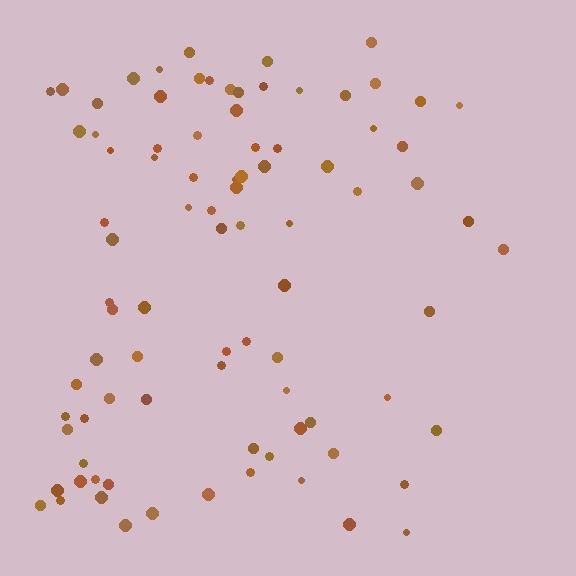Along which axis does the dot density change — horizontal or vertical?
Horizontal.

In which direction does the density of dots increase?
From right to left, with the left side densest.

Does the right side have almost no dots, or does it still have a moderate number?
Still a moderate number, just noticeably fewer than the left.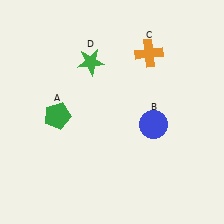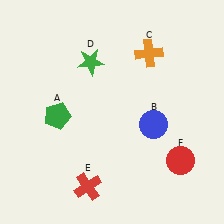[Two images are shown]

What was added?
A red cross (E), a red circle (F) were added in Image 2.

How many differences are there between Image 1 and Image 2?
There are 2 differences between the two images.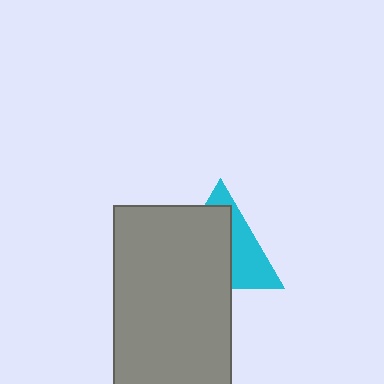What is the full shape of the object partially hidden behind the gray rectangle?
The partially hidden object is a cyan triangle.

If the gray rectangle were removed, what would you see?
You would see the complete cyan triangle.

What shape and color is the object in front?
The object in front is a gray rectangle.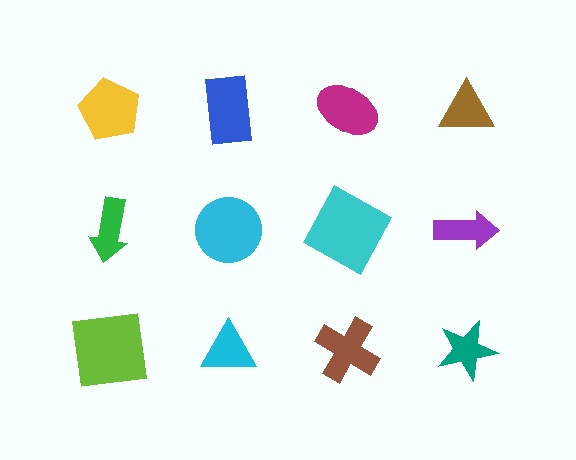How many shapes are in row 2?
4 shapes.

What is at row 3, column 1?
A lime square.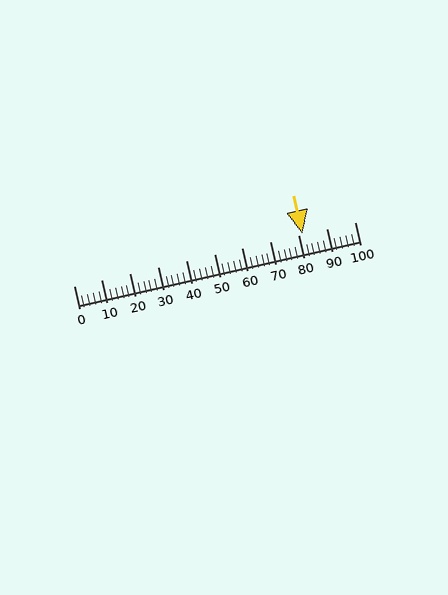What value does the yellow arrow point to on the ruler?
The yellow arrow points to approximately 81.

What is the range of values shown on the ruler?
The ruler shows values from 0 to 100.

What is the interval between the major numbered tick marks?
The major tick marks are spaced 10 units apart.